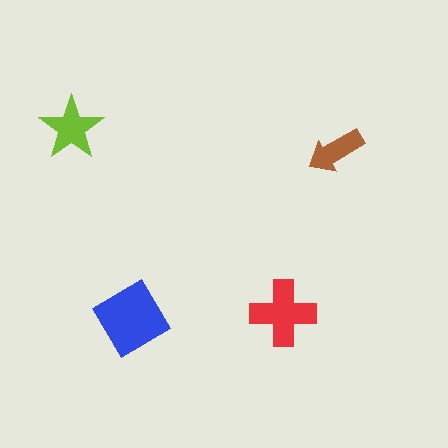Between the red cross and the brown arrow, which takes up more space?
The red cross.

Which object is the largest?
The blue diamond.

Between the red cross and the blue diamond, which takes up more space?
The blue diamond.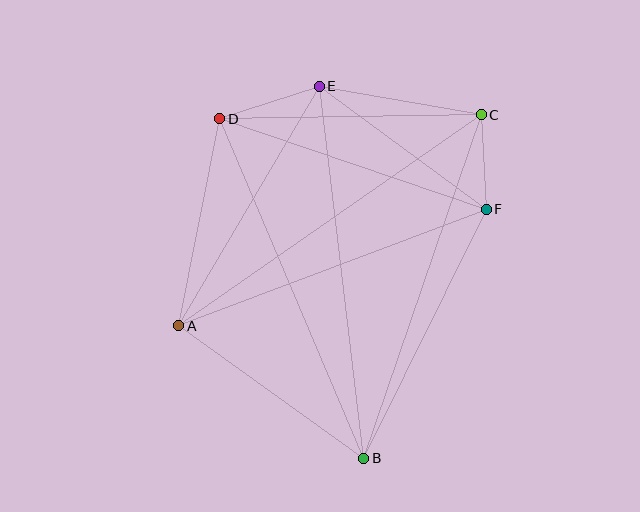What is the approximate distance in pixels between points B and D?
The distance between B and D is approximately 369 pixels.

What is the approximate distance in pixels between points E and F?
The distance between E and F is approximately 208 pixels.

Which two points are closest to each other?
Points C and F are closest to each other.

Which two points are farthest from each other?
Points B and E are farthest from each other.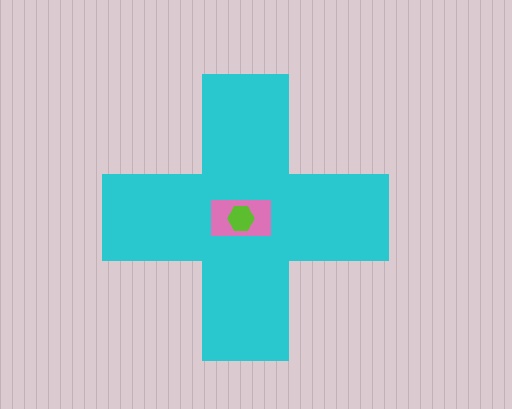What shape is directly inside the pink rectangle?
The lime hexagon.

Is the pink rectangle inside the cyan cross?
Yes.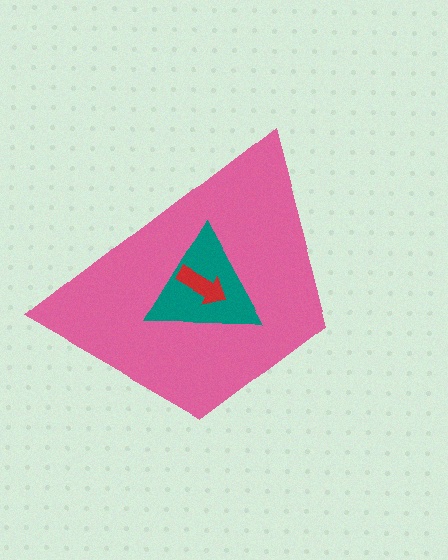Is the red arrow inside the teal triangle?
Yes.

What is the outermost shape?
The pink trapezoid.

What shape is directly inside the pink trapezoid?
The teal triangle.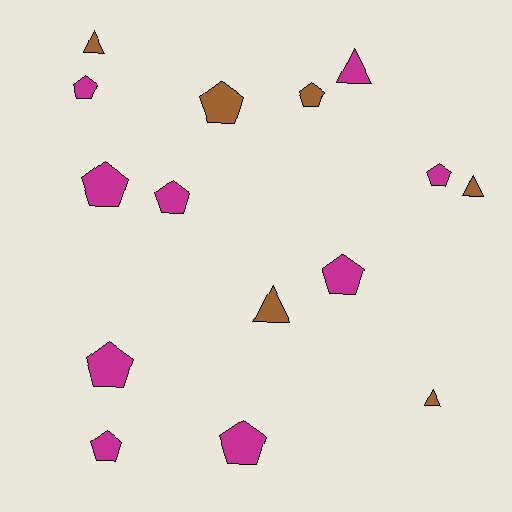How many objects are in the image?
There are 15 objects.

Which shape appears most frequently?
Pentagon, with 10 objects.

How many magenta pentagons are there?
There are 8 magenta pentagons.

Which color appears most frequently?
Magenta, with 9 objects.